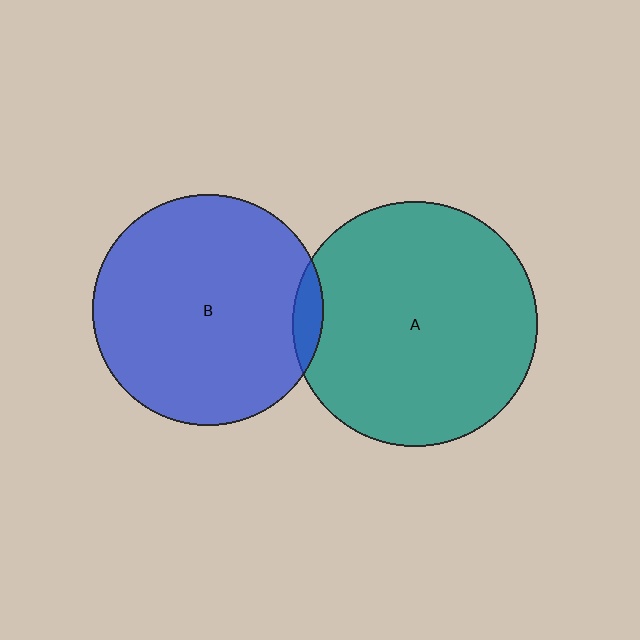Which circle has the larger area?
Circle A (teal).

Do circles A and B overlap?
Yes.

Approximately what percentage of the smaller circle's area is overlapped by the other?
Approximately 5%.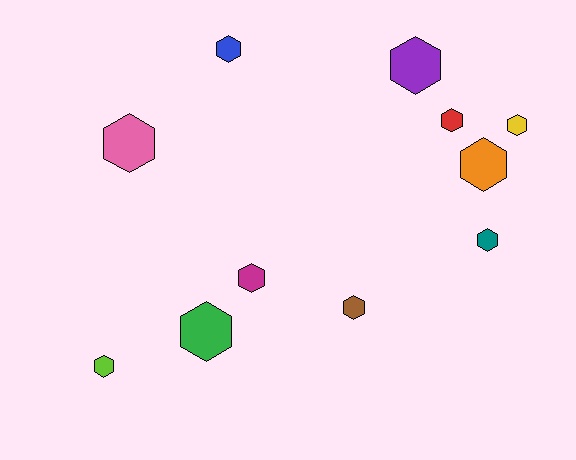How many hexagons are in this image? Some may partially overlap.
There are 11 hexagons.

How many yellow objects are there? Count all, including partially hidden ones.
There is 1 yellow object.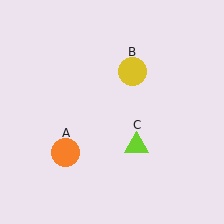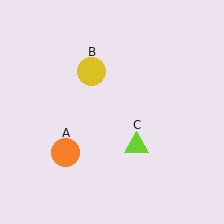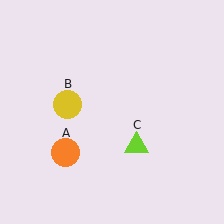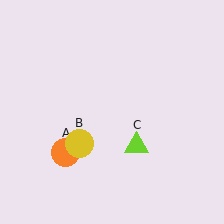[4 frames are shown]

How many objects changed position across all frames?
1 object changed position: yellow circle (object B).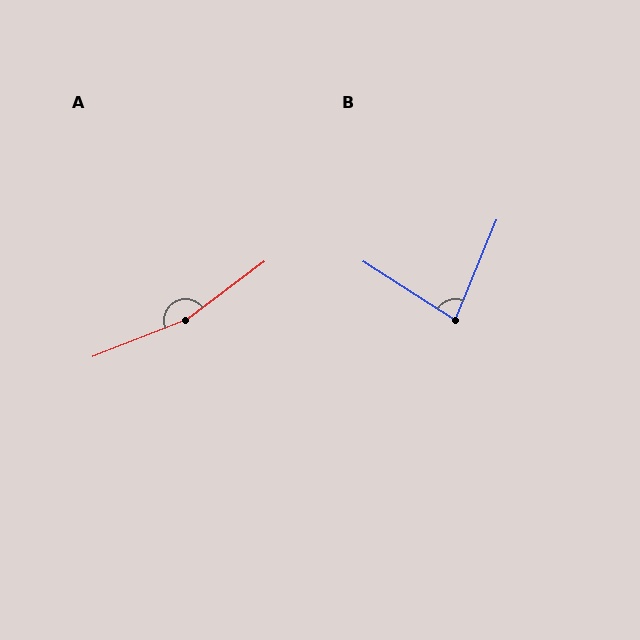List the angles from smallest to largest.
B (80°), A (165°).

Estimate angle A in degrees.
Approximately 165 degrees.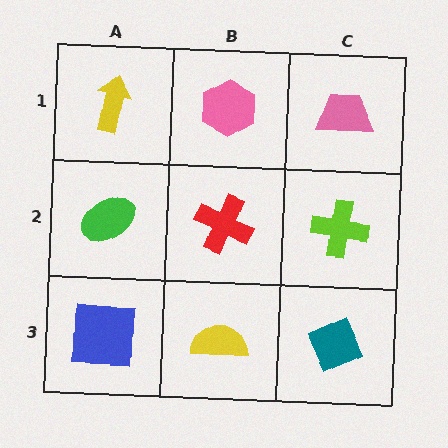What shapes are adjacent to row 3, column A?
A green ellipse (row 2, column A), a yellow semicircle (row 3, column B).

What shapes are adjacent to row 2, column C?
A pink trapezoid (row 1, column C), a teal diamond (row 3, column C), a red cross (row 2, column B).